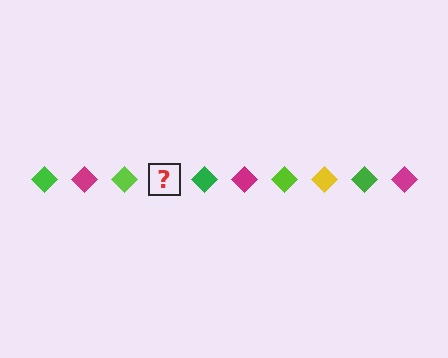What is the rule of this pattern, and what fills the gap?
The rule is that the pattern cycles through green, magenta, lime, yellow diamonds. The gap should be filled with a yellow diamond.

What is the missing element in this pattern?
The missing element is a yellow diamond.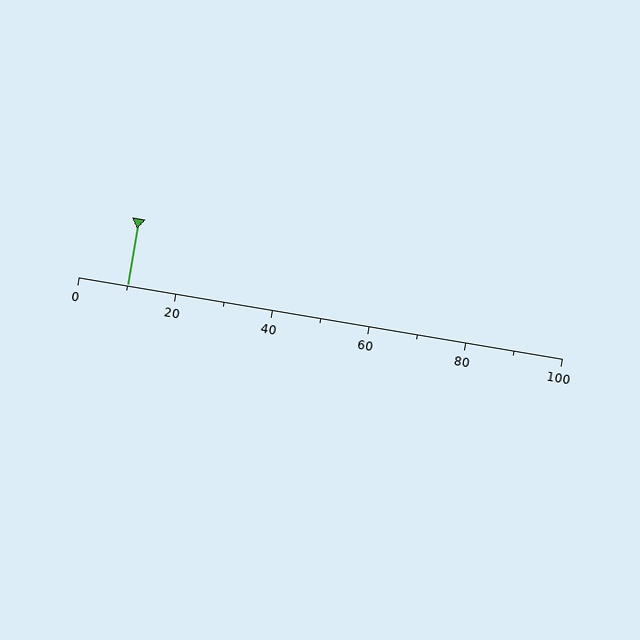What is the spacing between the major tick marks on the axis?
The major ticks are spaced 20 apart.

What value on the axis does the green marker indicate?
The marker indicates approximately 10.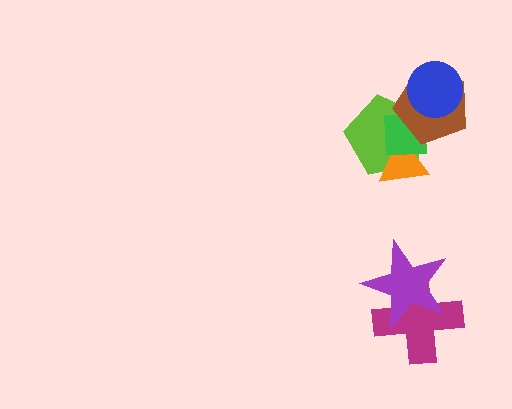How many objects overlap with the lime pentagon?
3 objects overlap with the lime pentagon.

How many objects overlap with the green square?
3 objects overlap with the green square.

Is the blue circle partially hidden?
No, no other shape covers it.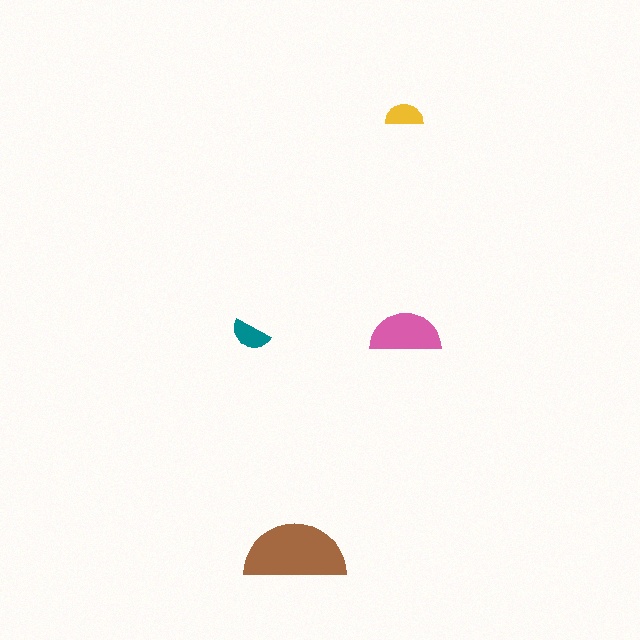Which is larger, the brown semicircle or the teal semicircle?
The brown one.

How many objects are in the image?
There are 4 objects in the image.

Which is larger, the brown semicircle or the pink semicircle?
The brown one.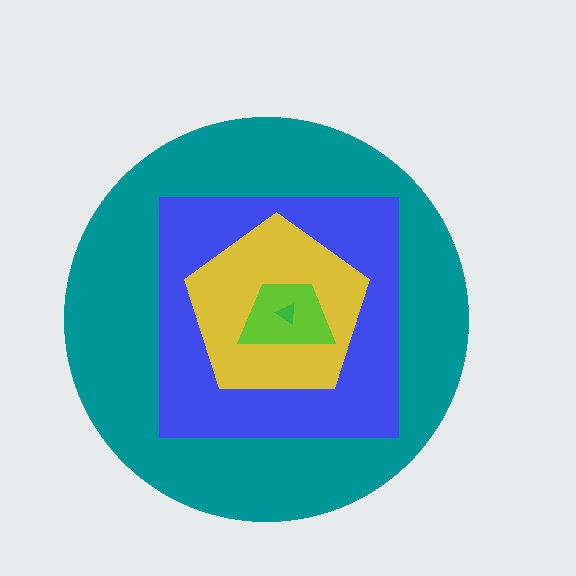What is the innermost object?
The green triangle.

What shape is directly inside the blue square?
The yellow pentagon.